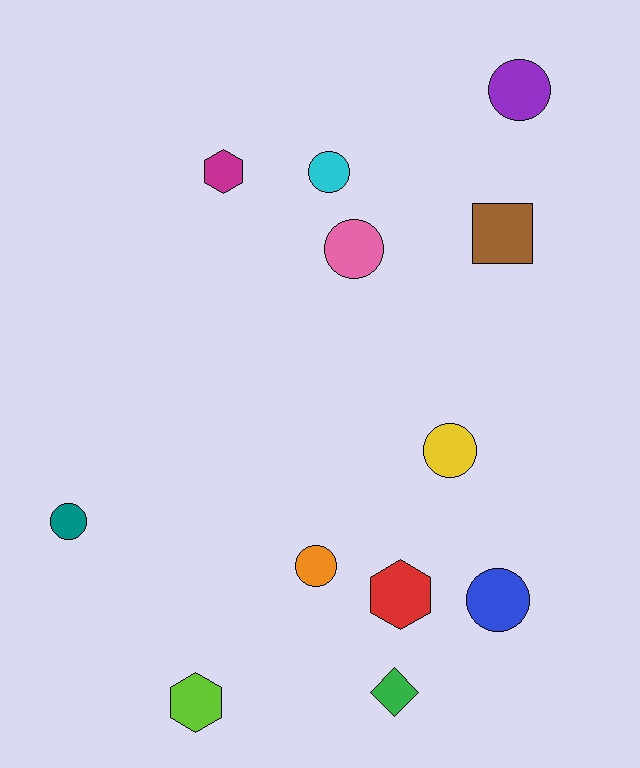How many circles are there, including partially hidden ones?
There are 7 circles.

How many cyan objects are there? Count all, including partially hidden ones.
There is 1 cyan object.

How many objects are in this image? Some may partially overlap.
There are 12 objects.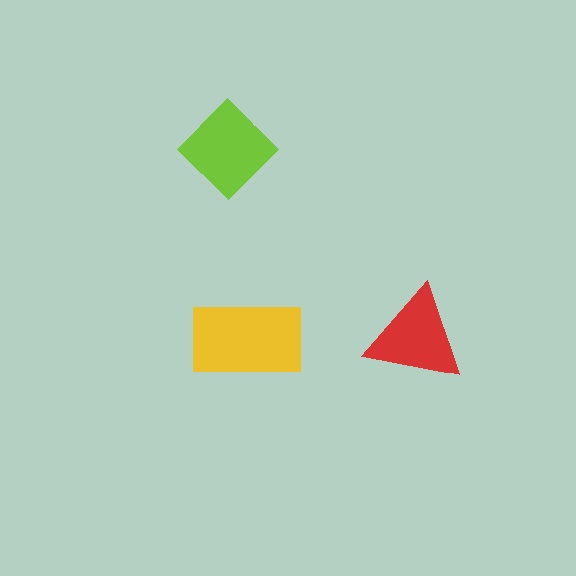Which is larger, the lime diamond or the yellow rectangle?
The yellow rectangle.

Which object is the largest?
The yellow rectangle.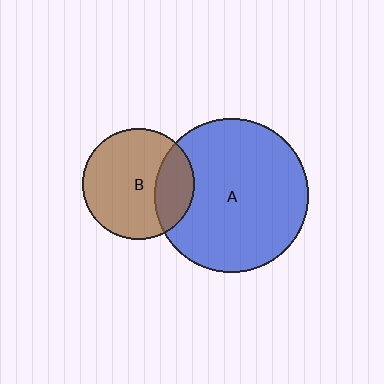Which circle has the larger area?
Circle A (blue).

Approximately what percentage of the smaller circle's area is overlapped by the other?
Approximately 25%.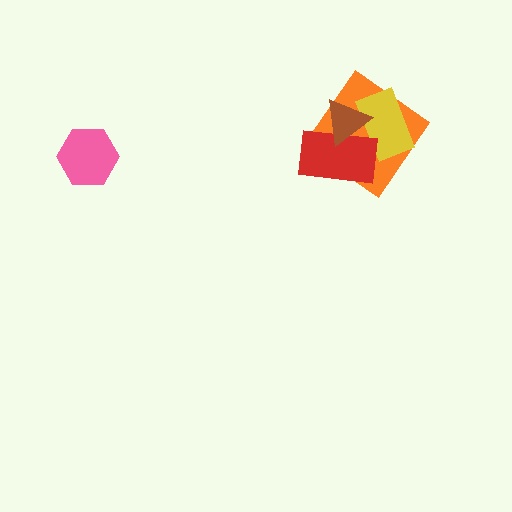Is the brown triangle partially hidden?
No, no other shape covers it.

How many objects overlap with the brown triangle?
3 objects overlap with the brown triangle.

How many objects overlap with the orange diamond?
3 objects overlap with the orange diamond.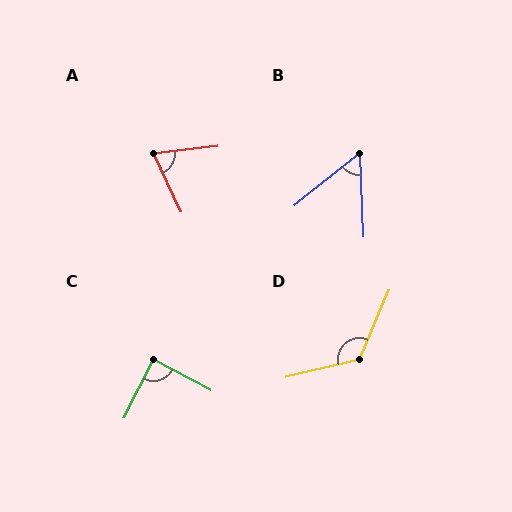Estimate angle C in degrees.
Approximately 89 degrees.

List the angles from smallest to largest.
B (54°), A (71°), C (89°), D (127°).